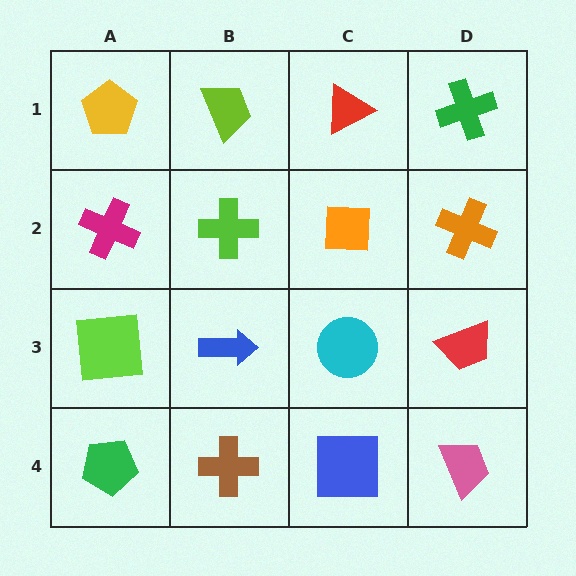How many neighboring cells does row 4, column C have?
3.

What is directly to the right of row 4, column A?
A brown cross.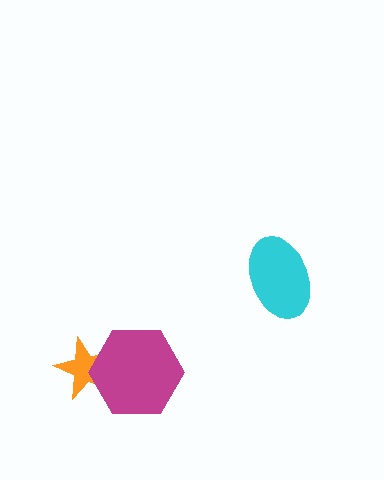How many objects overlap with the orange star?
1 object overlaps with the orange star.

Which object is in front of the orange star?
The magenta hexagon is in front of the orange star.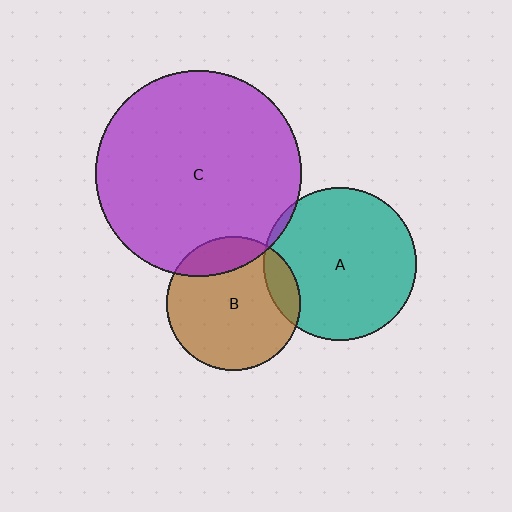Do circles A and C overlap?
Yes.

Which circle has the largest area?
Circle C (purple).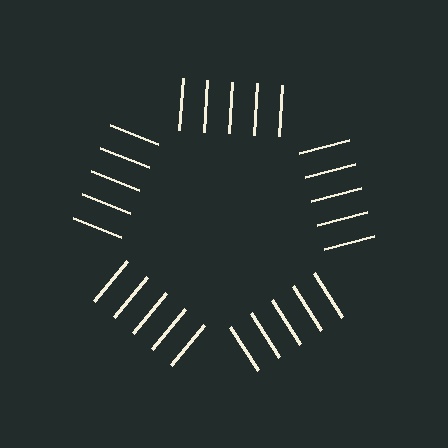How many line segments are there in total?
25 — 5 along each of the 5 edges.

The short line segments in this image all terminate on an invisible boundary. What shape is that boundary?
An illusory pentagon — the line segments terminate on its edges but no continuous stroke is drawn.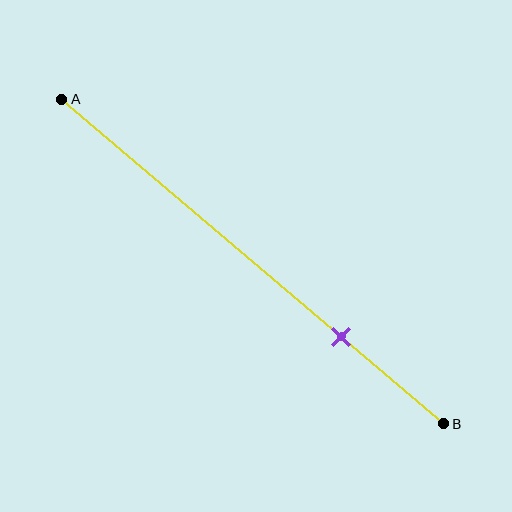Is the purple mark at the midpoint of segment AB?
No, the mark is at about 75% from A, not at the 50% midpoint.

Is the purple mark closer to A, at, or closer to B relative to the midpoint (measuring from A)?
The purple mark is closer to point B than the midpoint of segment AB.